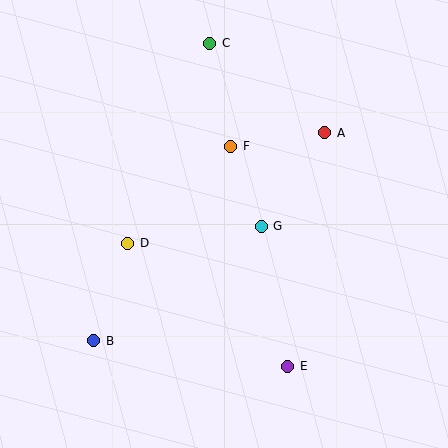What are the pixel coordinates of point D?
Point D is at (128, 243).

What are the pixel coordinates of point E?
Point E is at (288, 366).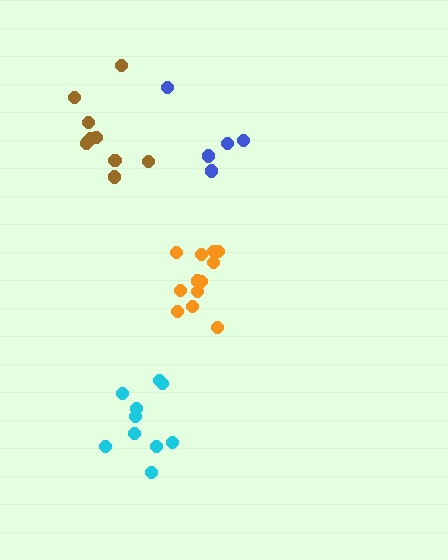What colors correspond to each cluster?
The clusters are colored: blue, orange, brown, cyan.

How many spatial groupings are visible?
There are 4 spatial groupings.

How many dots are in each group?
Group 1: 6 dots, Group 2: 12 dots, Group 3: 10 dots, Group 4: 10 dots (38 total).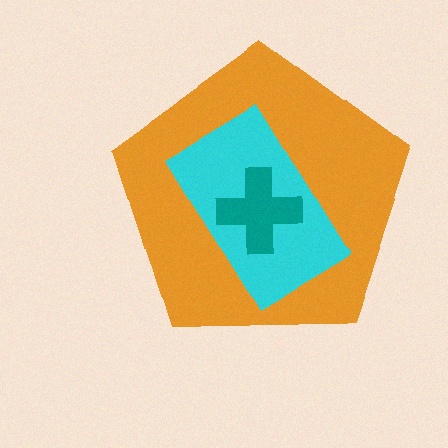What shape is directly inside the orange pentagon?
The cyan rectangle.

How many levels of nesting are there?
3.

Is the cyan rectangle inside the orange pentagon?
Yes.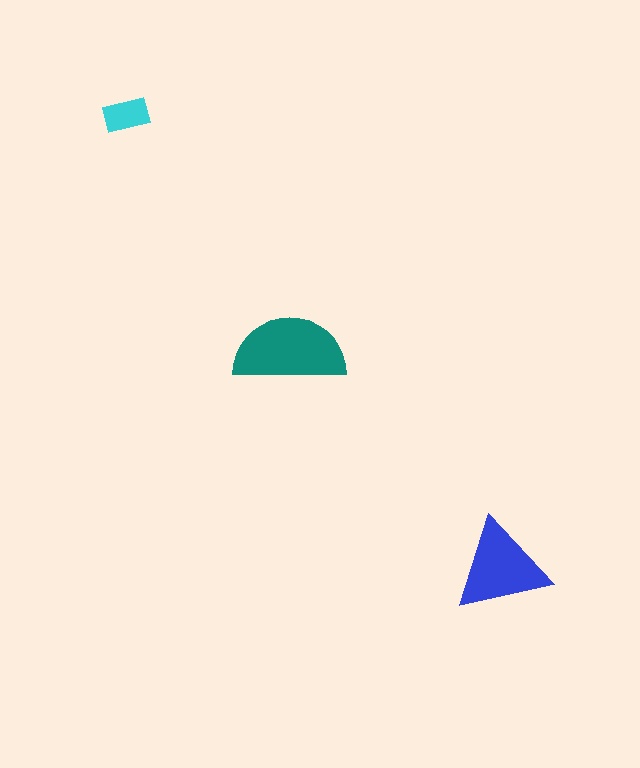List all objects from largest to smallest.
The teal semicircle, the blue triangle, the cyan rectangle.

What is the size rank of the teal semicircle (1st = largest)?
1st.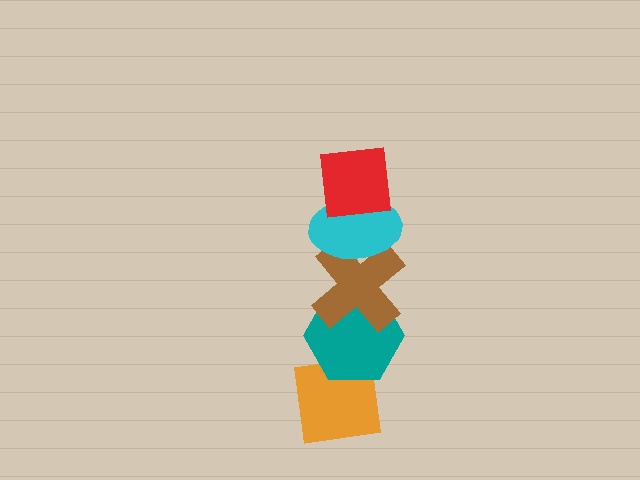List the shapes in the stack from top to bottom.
From top to bottom: the red square, the cyan ellipse, the brown cross, the teal hexagon, the orange square.